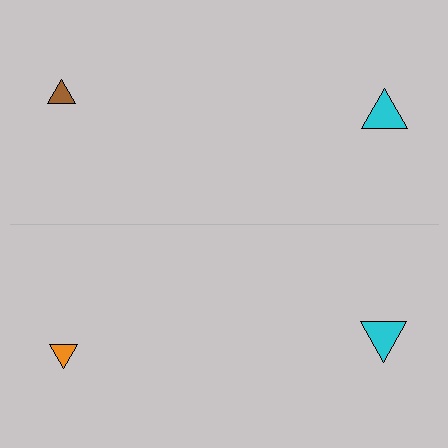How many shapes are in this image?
There are 4 shapes in this image.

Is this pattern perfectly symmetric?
No, the pattern is not perfectly symmetric. The orange triangle on the bottom side breaks the symmetry — its mirror counterpart is brown.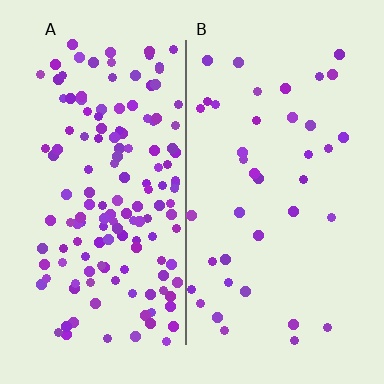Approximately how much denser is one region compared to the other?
Approximately 3.7× — region A over region B.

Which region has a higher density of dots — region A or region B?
A (the left).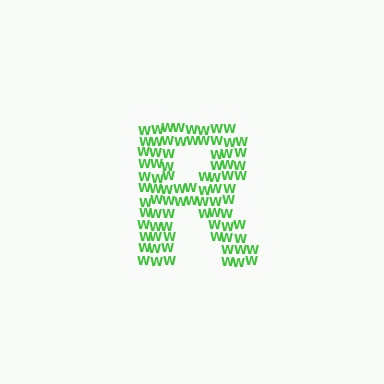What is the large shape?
The large shape is the letter R.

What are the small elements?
The small elements are letter W's.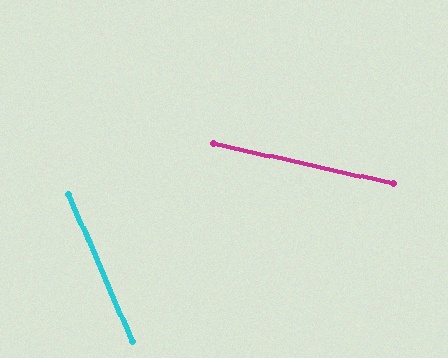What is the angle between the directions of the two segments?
Approximately 54 degrees.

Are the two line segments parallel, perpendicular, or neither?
Neither parallel nor perpendicular — they differ by about 54°.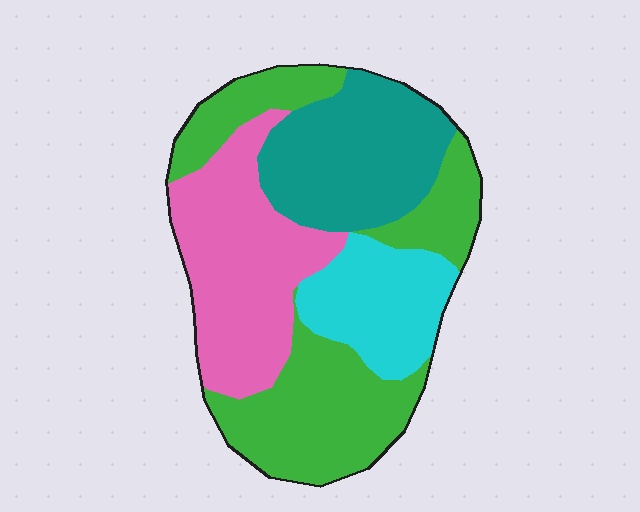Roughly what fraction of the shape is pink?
Pink takes up about one quarter (1/4) of the shape.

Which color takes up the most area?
Green, at roughly 35%.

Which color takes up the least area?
Cyan, at roughly 15%.